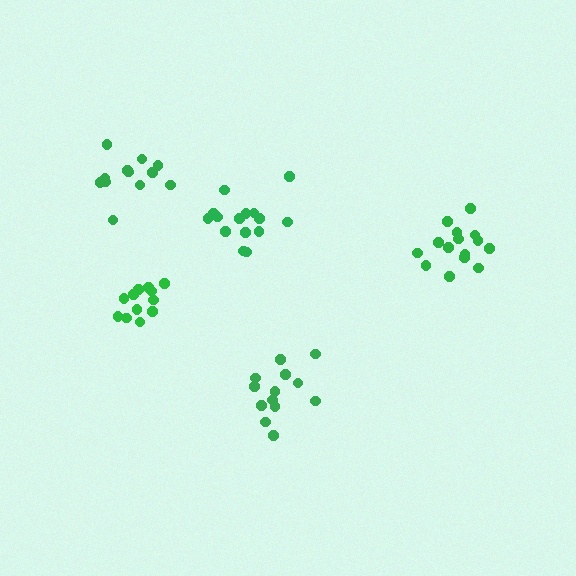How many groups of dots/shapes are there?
There are 5 groups.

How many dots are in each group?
Group 1: 12 dots, Group 2: 15 dots, Group 3: 12 dots, Group 4: 15 dots, Group 5: 13 dots (67 total).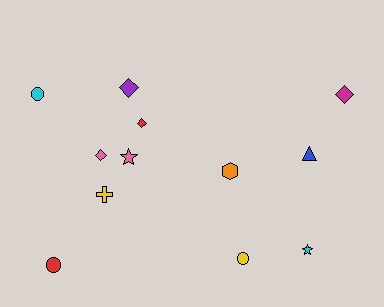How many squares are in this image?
There are no squares.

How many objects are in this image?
There are 12 objects.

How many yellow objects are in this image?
There are 2 yellow objects.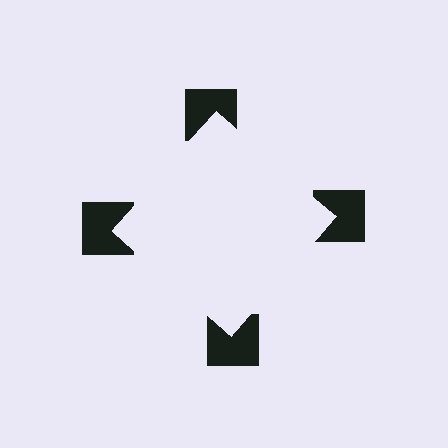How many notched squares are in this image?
There are 4 — one at each vertex of the illusory square.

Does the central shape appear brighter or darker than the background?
It typically appears slightly brighter than the background, even though no actual brightness change is drawn.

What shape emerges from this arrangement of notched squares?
An illusory square — its edges are inferred from the aligned wedge cuts in the notched squares, not physically drawn.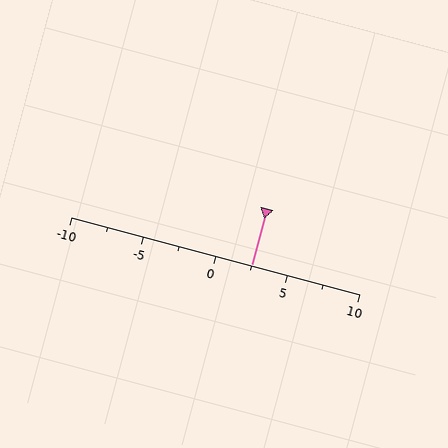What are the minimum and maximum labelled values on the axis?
The axis runs from -10 to 10.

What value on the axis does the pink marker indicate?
The marker indicates approximately 2.5.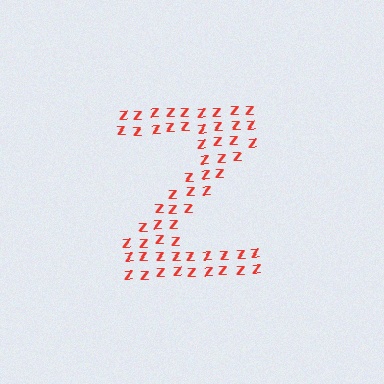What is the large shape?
The large shape is the letter Z.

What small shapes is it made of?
It is made of small letter Z's.